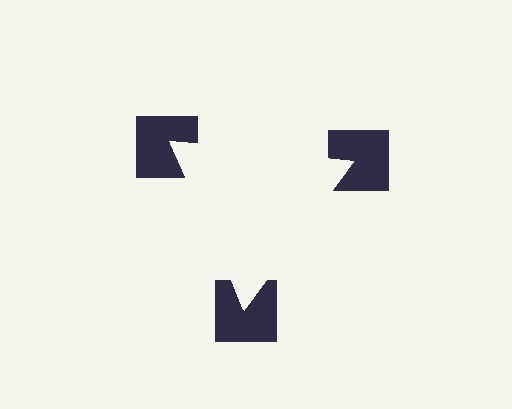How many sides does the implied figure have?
3 sides.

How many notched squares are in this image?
There are 3 — one at each vertex of the illusory triangle.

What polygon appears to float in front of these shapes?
An illusory triangle — its edges are inferred from the aligned wedge cuts in the notched squares, not physically drawn.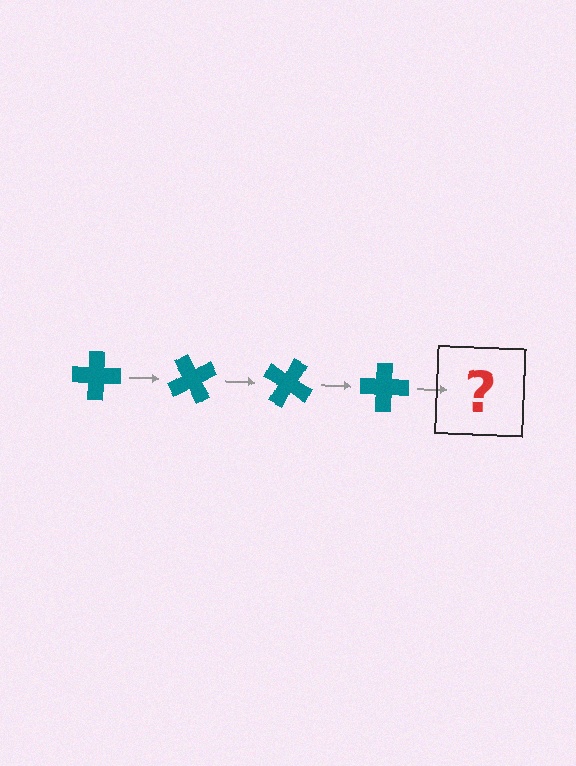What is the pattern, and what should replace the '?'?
The pattern is that the cross rotates 60 degrees each step. The '?' should be a teal cross rotated 240 degrees.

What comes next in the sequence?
The next element should be a teal cross rotated 240 degrees.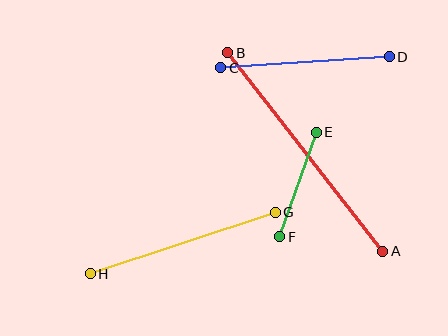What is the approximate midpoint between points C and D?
The midpoint is at approximately (305, 62) pixels.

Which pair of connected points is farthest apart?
Points A and B are farthest apart.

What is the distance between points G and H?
The distance is approximately 195 pixels.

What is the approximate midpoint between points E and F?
The midpoint is at approximately (298, 185) pixels.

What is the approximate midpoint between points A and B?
The midpoint is at approximately (305, 152) pixels.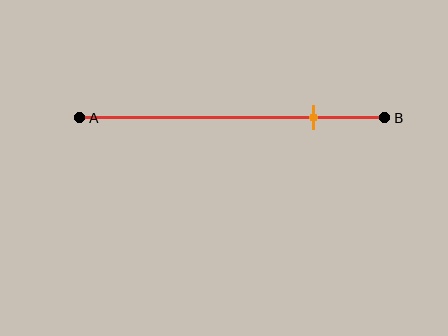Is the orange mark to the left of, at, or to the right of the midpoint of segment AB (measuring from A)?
The orange mark is to the right of the midpoint of segment AB.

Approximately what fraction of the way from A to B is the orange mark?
The orange mark is approximately 75% of the way from A to B.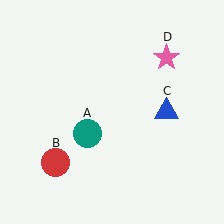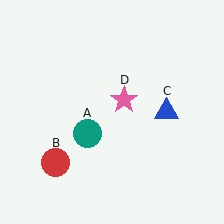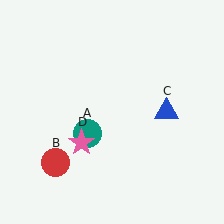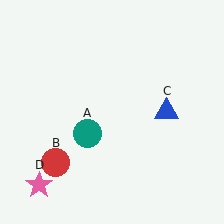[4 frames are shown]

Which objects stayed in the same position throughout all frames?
Teal circle (object A) and red circle (object B) and blue triangle (object C) remained stationary.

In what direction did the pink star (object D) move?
The pink star (object D) moved down and to the left.